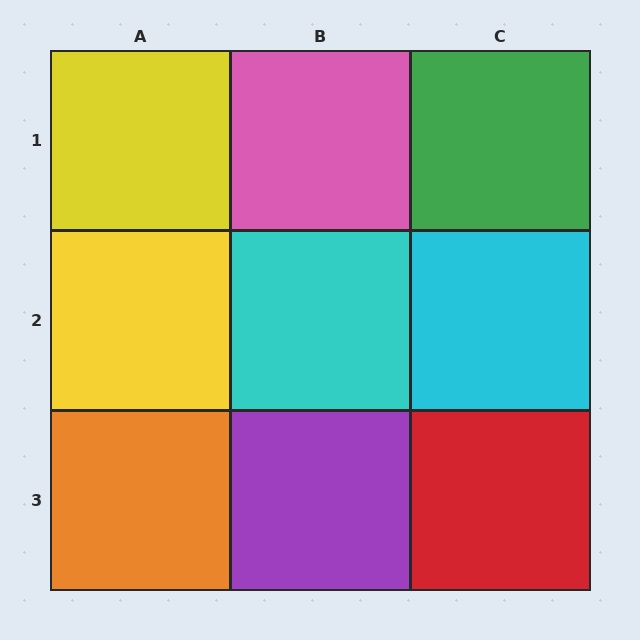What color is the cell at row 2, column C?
Cyan.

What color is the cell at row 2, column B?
Cyan.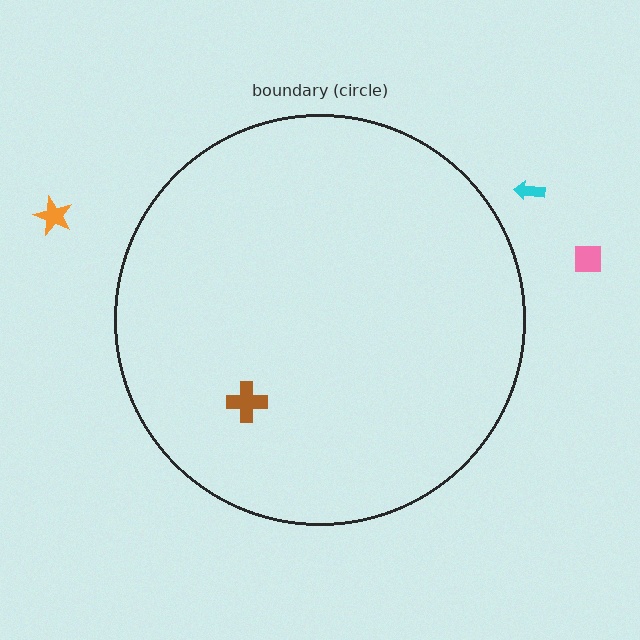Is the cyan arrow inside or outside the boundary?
Outside.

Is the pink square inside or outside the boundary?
Outside.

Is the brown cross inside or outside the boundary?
Inside.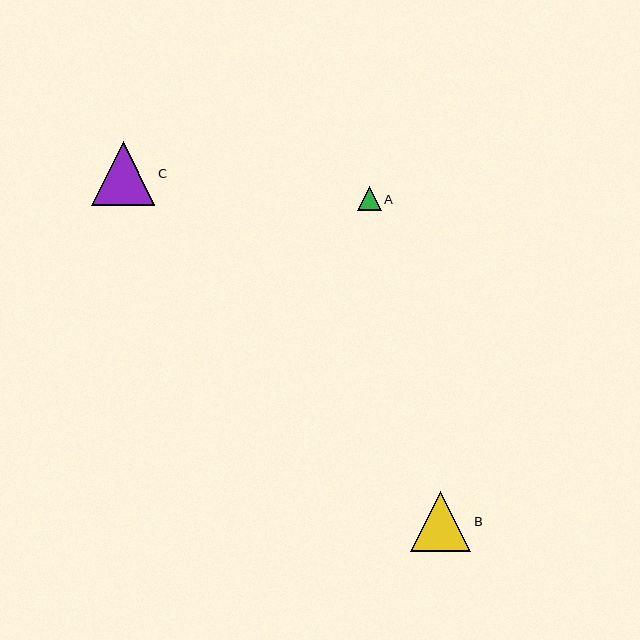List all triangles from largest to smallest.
From largest to smallest: C, B, A.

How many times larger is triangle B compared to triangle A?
Triangle B is approximately 2.5 times the size of triangle A.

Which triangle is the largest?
Triangle C is the largest with a size of approximately 63 pixels.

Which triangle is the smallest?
Triangle A is the smallest with a size of approximately 24 pixels.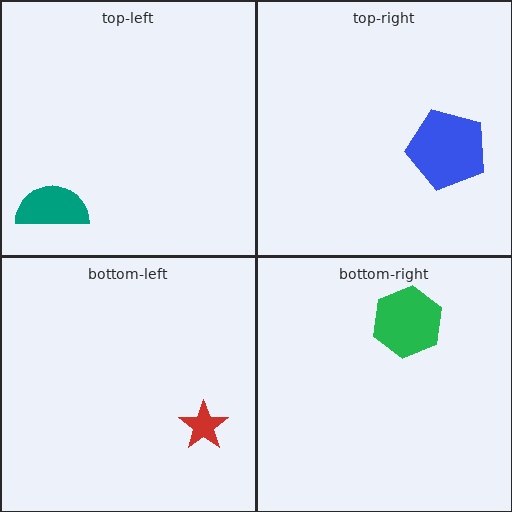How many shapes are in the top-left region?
1.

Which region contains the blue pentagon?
The top-right region.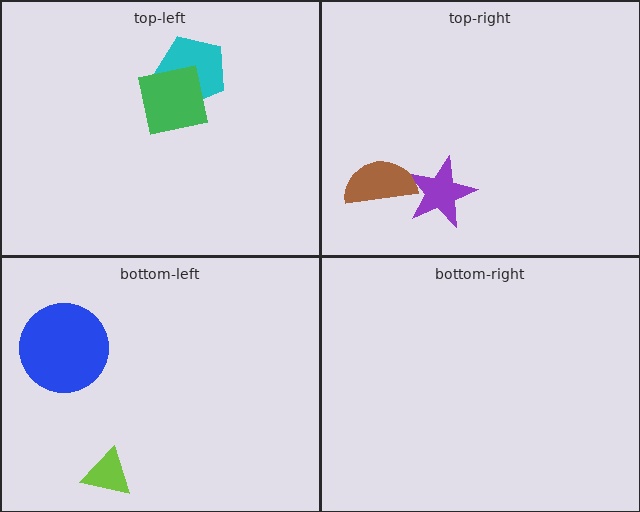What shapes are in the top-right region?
The purple star, the brown semicircle.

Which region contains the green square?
The top-left region.